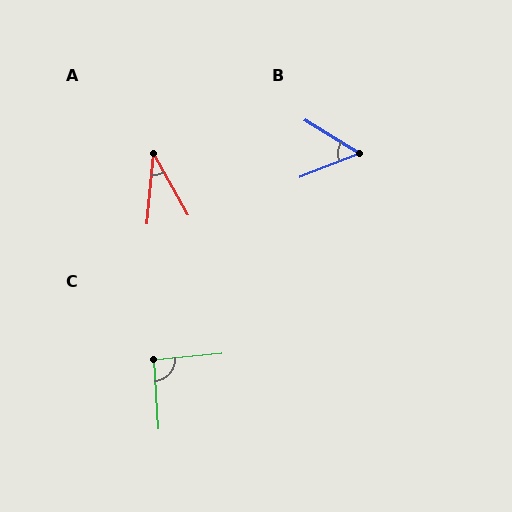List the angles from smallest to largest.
A (35°), B (53°), C (91°).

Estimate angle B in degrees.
Approximately 53 degrees.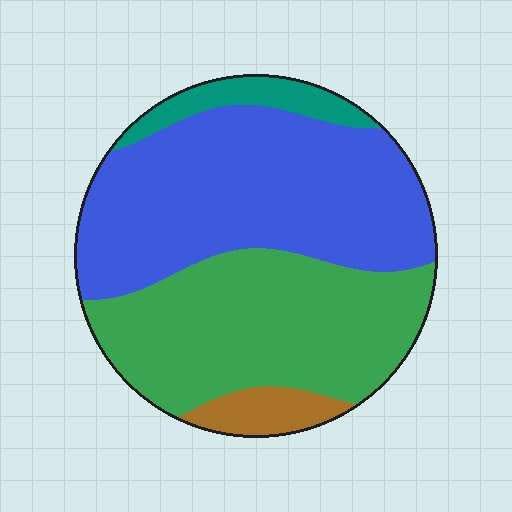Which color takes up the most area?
Blue, at roughly 45%.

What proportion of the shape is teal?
Teal takes up about one tenth (1/10) of the shape.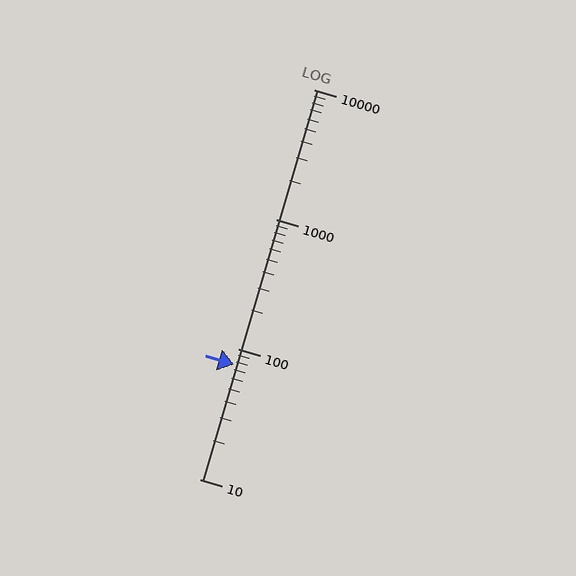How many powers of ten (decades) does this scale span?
The scale spans 3 decades, from 10 to 10000.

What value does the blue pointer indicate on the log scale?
The pointer indicates approximately 76.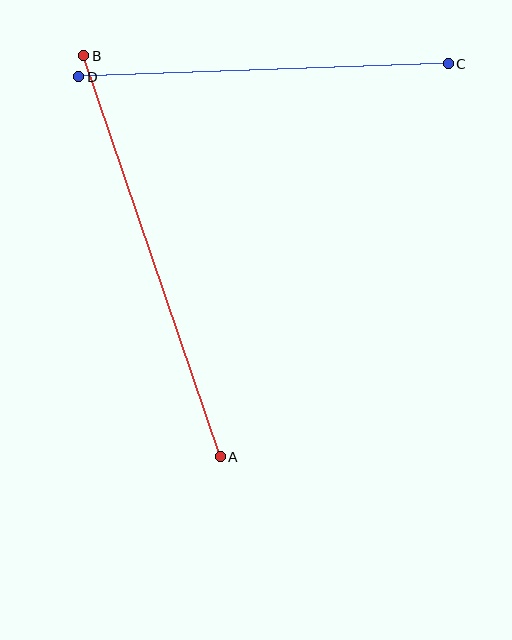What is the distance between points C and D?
The distance is approximately 370 pixels.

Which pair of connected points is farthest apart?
Points A and B are farthest apart.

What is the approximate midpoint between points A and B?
The midpoint is at approximately (152, 256) pixels.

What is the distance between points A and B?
The distance is approximately 424 pixels.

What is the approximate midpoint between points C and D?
The midpoint is at approximately (263, 70) pixels.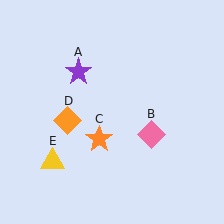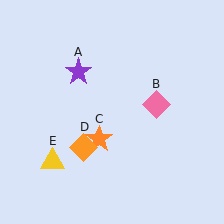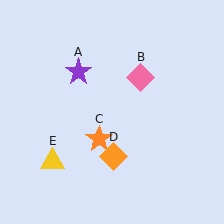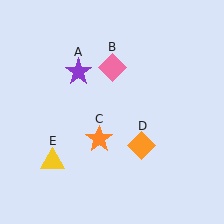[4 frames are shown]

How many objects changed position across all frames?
2 objects changed position: pink diamond (object B), orange diamond (object D).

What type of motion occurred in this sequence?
The pink diamond (object B), orange diamond (object D) rotated counterclockwise around the center of the scene.